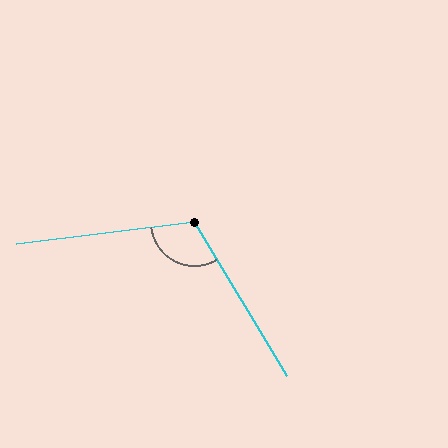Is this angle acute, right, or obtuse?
It is obtuse.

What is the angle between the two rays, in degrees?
Approximately 114 degrees.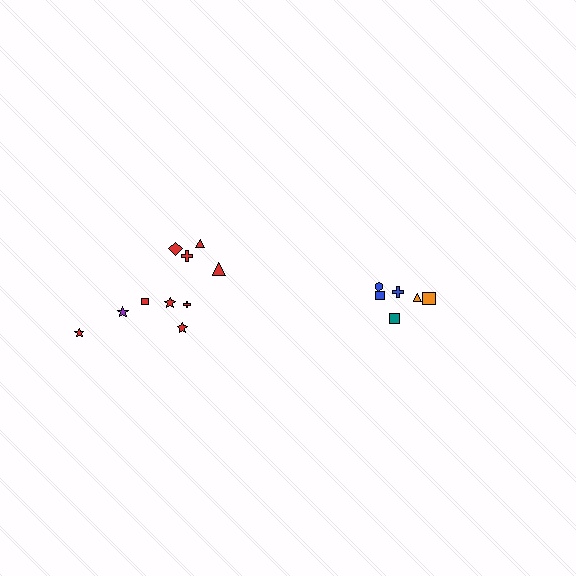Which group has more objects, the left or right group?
The left group.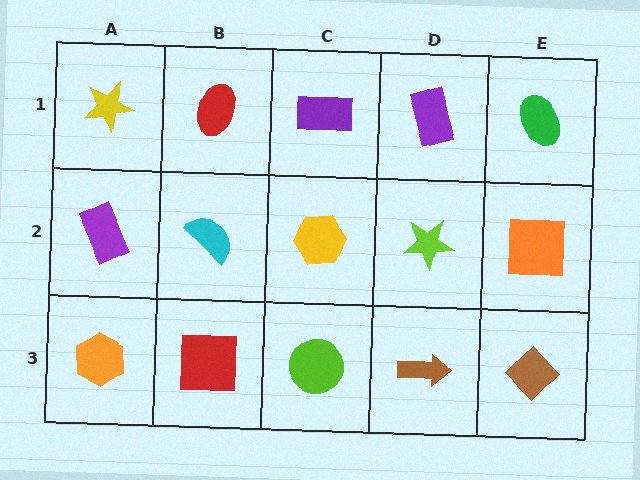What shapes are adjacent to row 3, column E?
An orange square (row 2, column E), a brown arrow (row 3, column D).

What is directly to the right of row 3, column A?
A red square.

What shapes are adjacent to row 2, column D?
A purple rectangle (row 1, column D), a brown arrow (row 3, column D), a yellow hexagon (row 2, column C), an orange square (row 2, column E).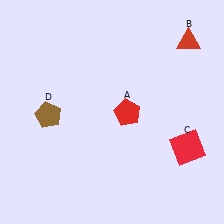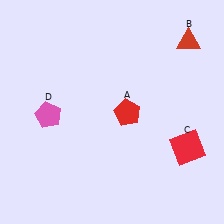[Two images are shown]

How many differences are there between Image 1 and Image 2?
There is 1 difference between the two images.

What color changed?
The pentagon (D) changed from brown in Image 1 to pink in Image 2.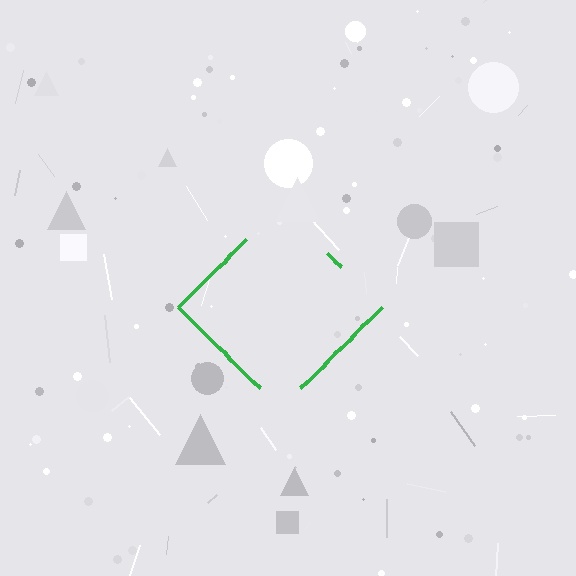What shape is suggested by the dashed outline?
The dashed outline suggests a diamond.